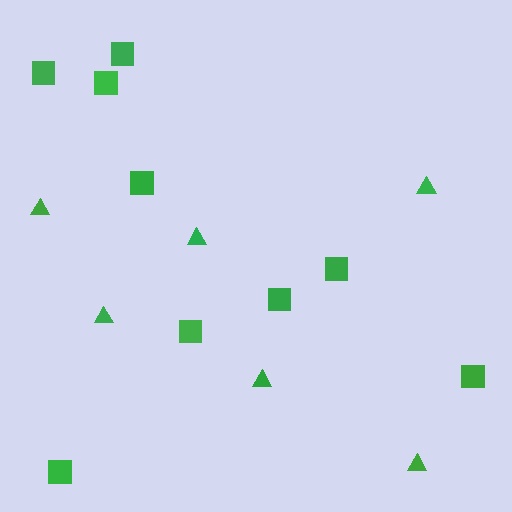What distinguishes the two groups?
There are 2 groups: one group of triangles (6) and one group of squares (9).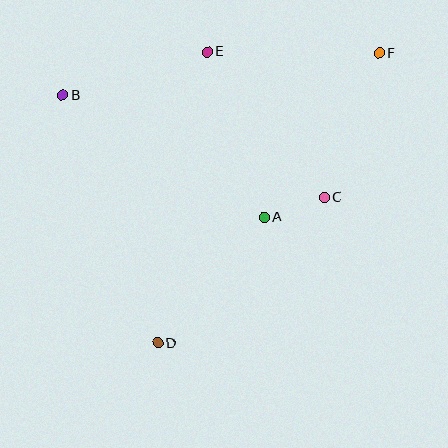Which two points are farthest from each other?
Points D and F are farthest from each other.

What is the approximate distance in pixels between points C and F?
The distance between C and F is approximately 154 pixels.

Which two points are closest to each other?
Points A and C are closest to each other.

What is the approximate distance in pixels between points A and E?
The distance between A and E is approximately 175 pixels.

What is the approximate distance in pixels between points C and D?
The distance between C and D is approximately 221 pixels.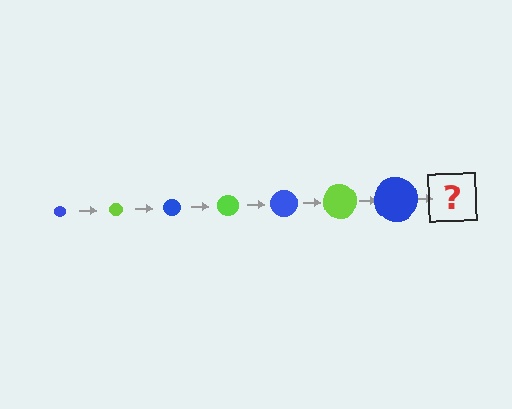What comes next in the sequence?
The next element should be a lime circle, larger than the previous one.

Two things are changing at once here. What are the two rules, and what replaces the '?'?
The two rules are that the circle grows larger each step and the color cycles through blue and lime. The '?' should be a lime circle, larger than the previous one.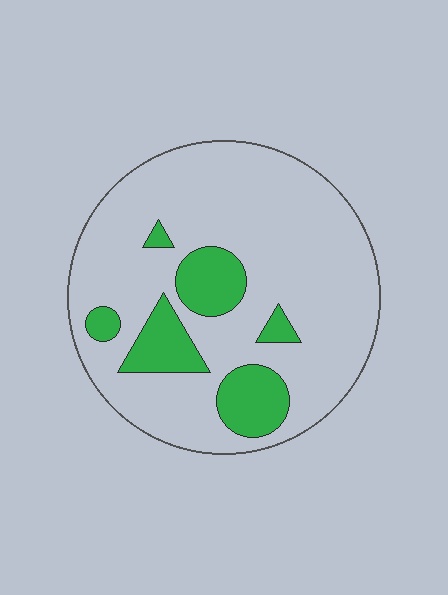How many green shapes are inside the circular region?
6.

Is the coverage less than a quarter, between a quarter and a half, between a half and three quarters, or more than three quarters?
Less than a quarter.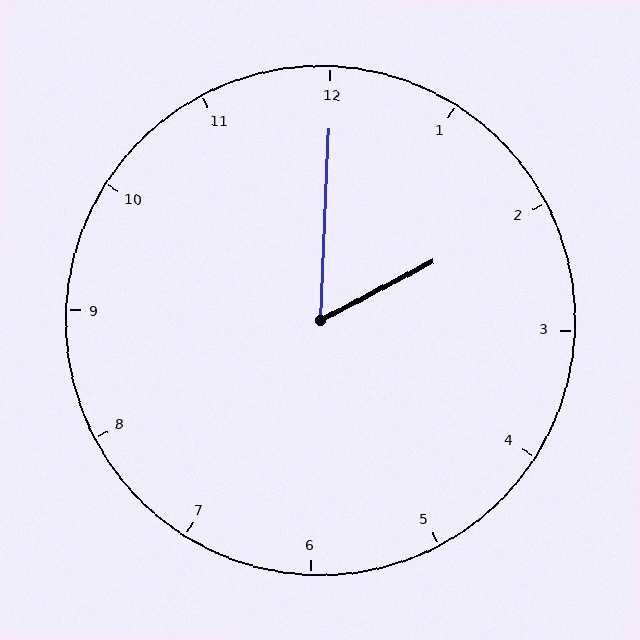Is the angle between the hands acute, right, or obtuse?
It is acute.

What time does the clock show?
2:00.